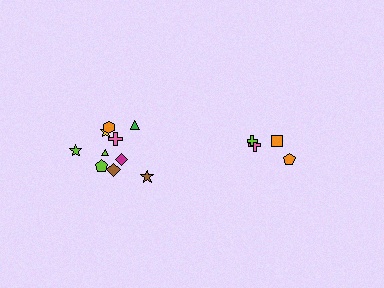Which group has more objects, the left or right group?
The left group.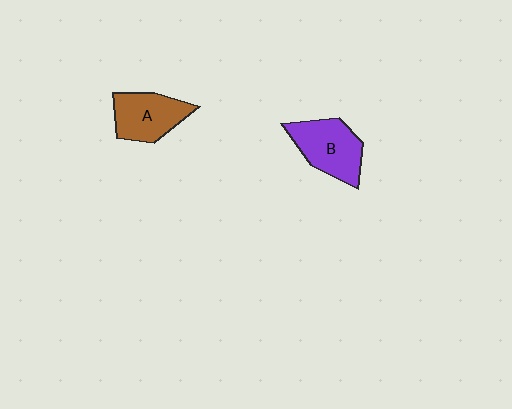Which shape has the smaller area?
Shape A (brown).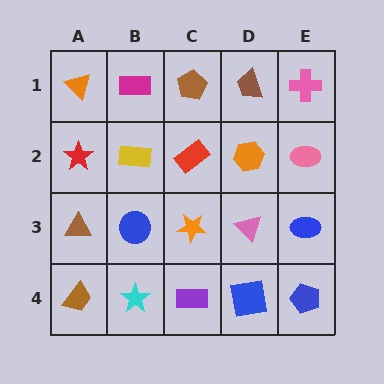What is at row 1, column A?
An orange triangle.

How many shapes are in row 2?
5 shapes.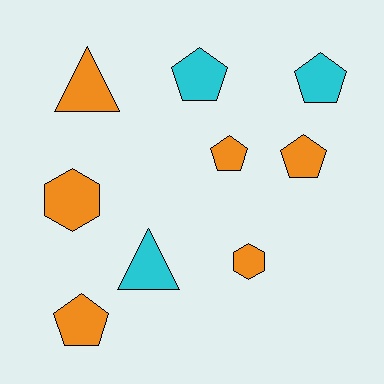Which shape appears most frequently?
Pentagon, with 5 objects.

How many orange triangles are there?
There is 1 orange triangle.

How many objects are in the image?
There are 9 objects.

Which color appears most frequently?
Orange, with 6 objects.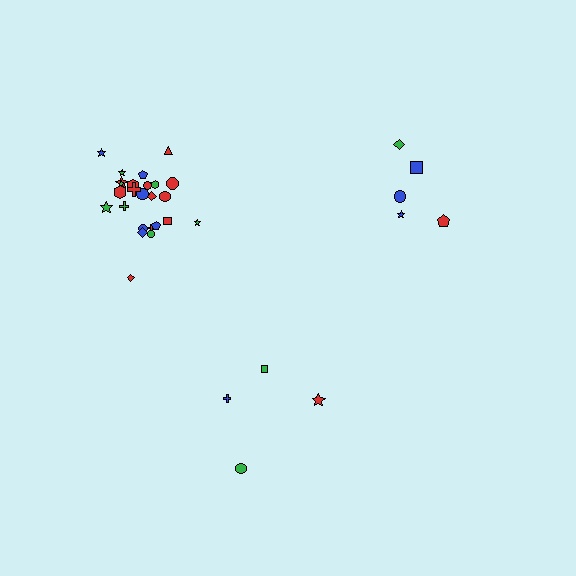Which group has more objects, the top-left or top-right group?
The top-left group.